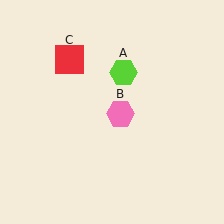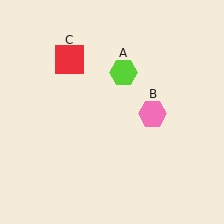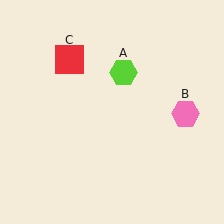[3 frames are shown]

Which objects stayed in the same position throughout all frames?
Lime hexagon (object A) and red square (object C) remained stationary.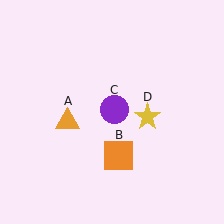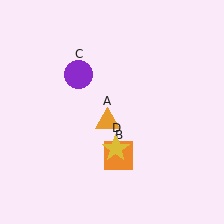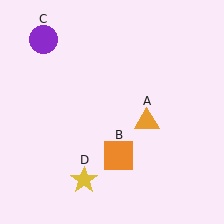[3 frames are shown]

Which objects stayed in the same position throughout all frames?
Orange square (object B) remained stationary.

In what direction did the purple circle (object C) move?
The purple circle (object C) moved up and to the left.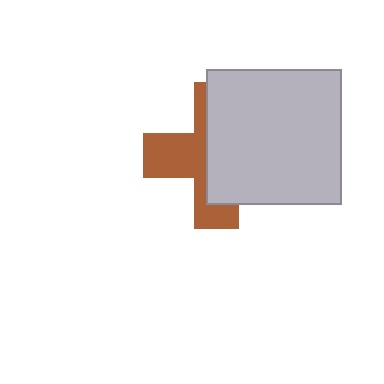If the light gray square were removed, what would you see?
You would see the complete brown cross.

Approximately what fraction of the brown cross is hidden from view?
Roughly 57% of the brown cross is hidden behind the light gray square.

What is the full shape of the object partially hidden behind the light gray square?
The partially hidden object is a brown cross.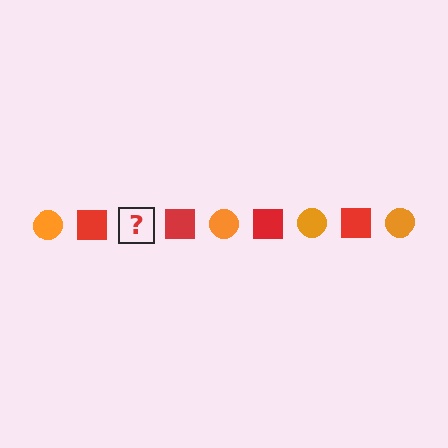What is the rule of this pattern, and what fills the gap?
The rule is that the pattern alternates between orange circle and red square. The gap should be filled with an orange circle.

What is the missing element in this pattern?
The missing element is an orange circle.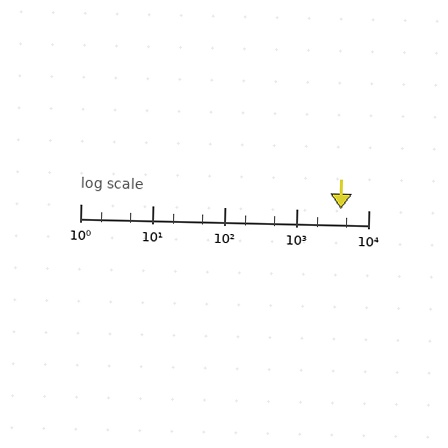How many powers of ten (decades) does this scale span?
The scale spans 4 decades, from 1 to 10000.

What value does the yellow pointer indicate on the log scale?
The pointer indicates approximately 4200.